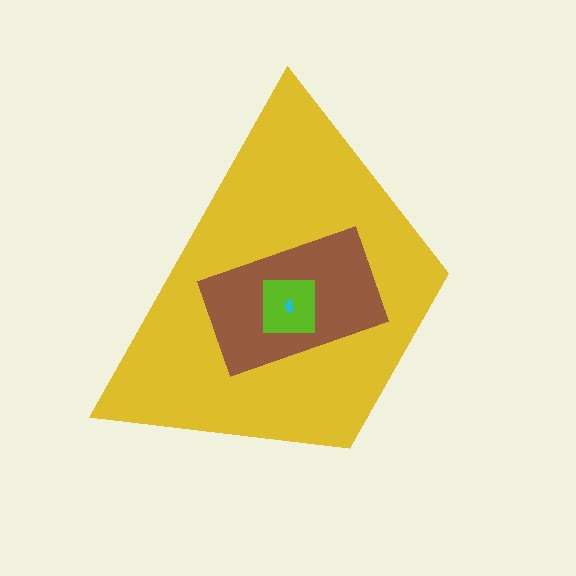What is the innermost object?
The cyan semicircle.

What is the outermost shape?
The yellow trapezoid.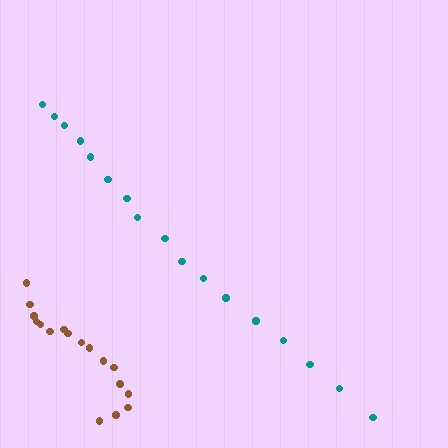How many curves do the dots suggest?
There are 2 distinct paths.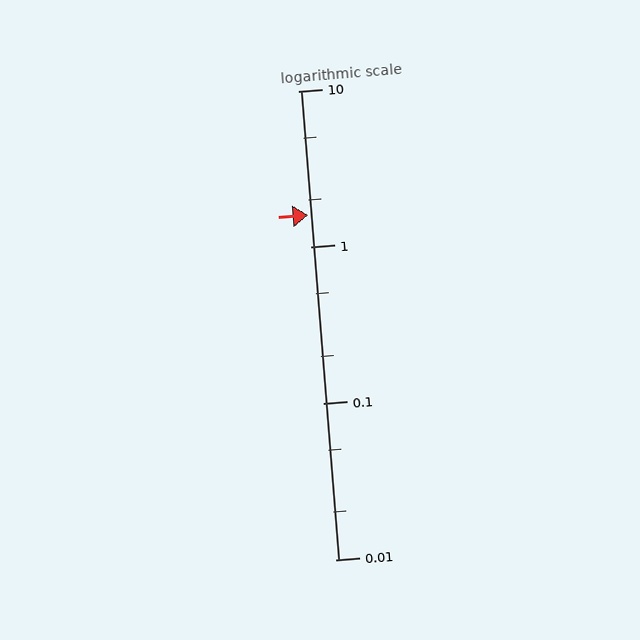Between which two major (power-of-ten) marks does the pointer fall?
The pointer is between 1 and 10.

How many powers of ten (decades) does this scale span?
The scale spans 3 decades, from 0.01 to 10.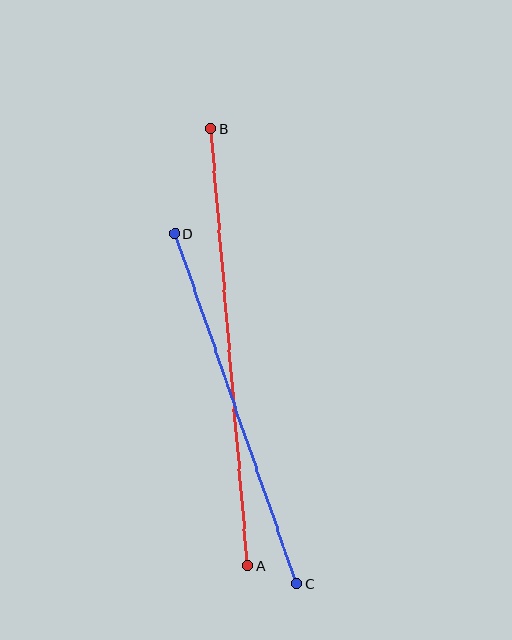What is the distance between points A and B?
The distance is approximately 439 pixels.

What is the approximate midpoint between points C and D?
The midpoint is at approximately (236, 408) pixels.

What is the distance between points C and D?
The distance is approximately 371 pixels.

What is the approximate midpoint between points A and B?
The midpoint is at approximately (229, 347) pixels.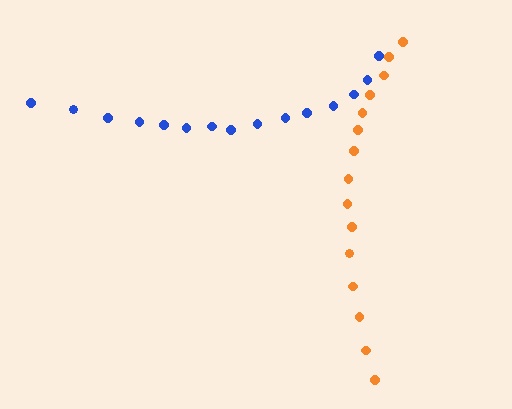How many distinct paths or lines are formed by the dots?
There are 2 distinct paths.